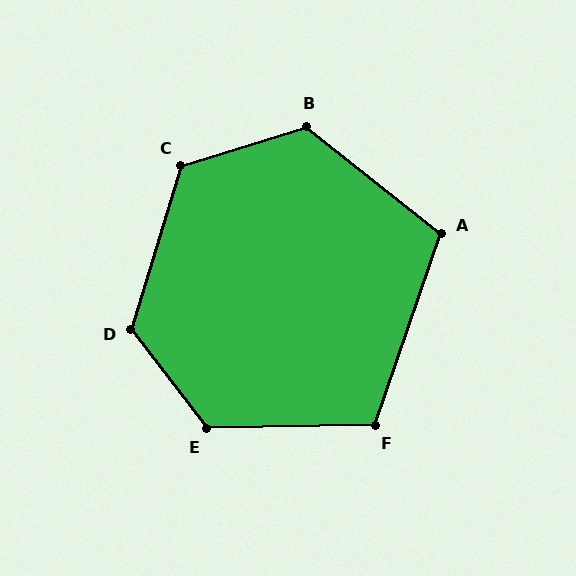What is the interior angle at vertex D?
Approximately 126 degrees (obtuse).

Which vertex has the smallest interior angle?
A, at approximately 109 degrees.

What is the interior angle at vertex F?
Approximately 110 degrees (obtuse).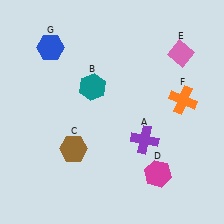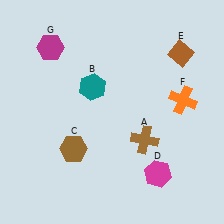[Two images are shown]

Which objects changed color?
A changed from purple to brown. E changed from pink to brown. G changed from blue to magenta.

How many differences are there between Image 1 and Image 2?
There are 3 differences between the two images.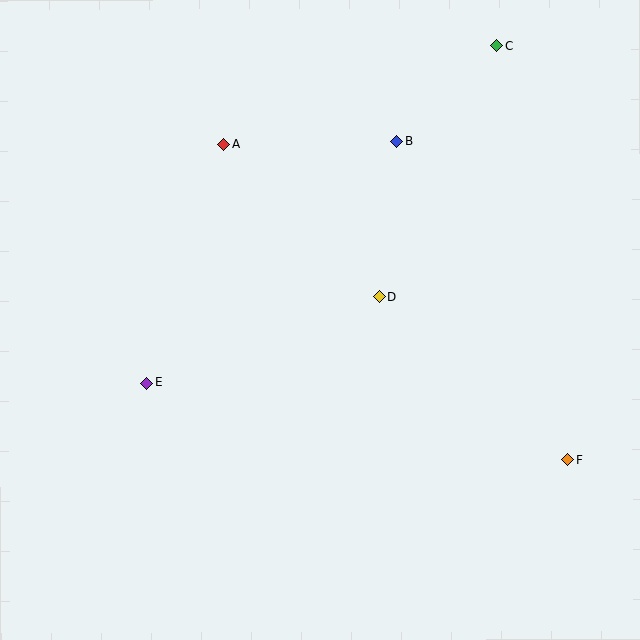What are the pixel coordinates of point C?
Point C is at (497, 46).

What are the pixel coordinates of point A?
Point A is at (224, 144).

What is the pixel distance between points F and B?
The distance between F and B is 362 pixels.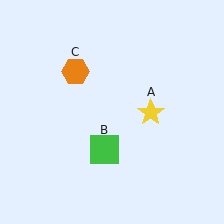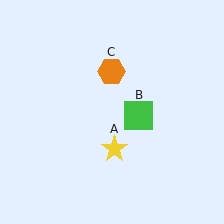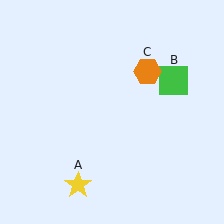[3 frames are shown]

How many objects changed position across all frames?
3 objects changed position: yellow star (object A), green square (object B), orange hexagon (object C).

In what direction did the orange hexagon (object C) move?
The orange hexagon (object C) moved right.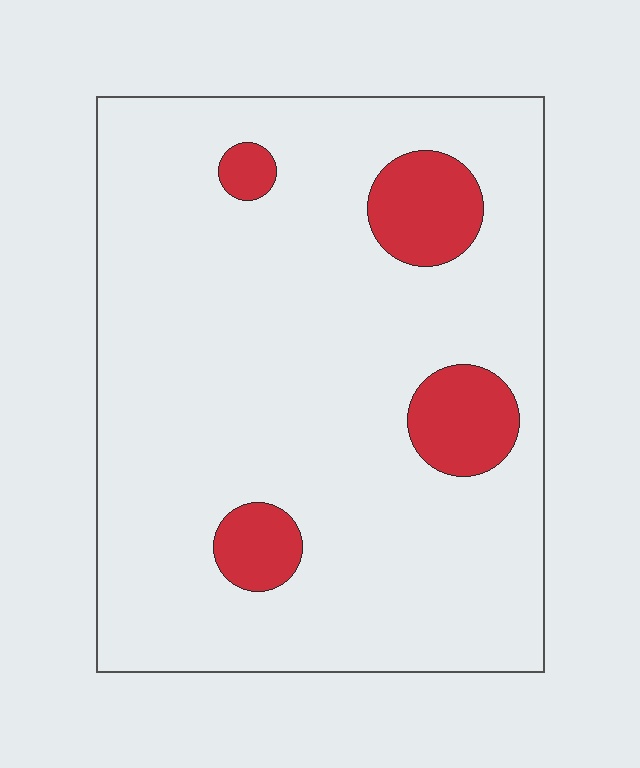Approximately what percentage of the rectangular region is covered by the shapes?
Approximately 10%.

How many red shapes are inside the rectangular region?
4.